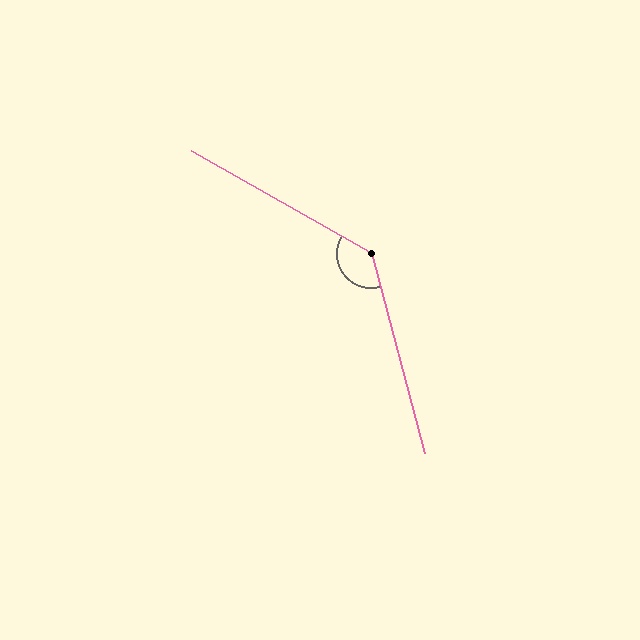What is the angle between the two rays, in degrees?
Approximately 135 degrees.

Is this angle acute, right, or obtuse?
It is obtuse.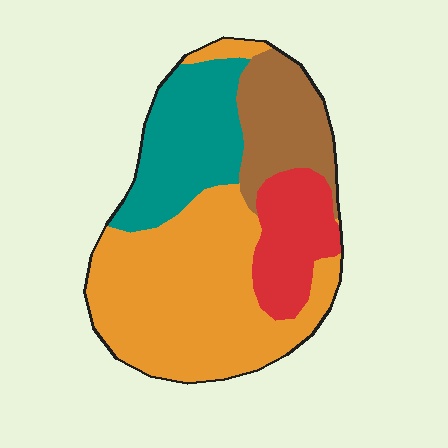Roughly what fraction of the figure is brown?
Brown takes up less than a quarter of the figure.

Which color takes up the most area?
Orange, at roughly 50%.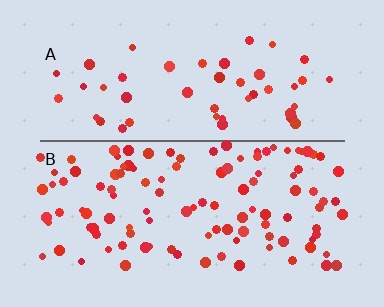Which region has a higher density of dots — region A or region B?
B (the bottom).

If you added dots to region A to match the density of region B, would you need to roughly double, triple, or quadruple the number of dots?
Approximately double.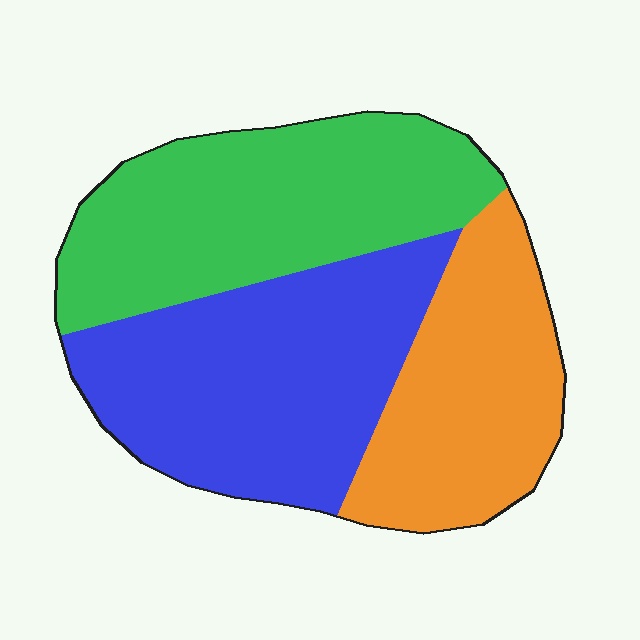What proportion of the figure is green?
Green takes up about three eighths (3/8) of the figure.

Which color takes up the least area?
Orange, at roughly 25%.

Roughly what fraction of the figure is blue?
Blue takes up between a third and a half of the figure.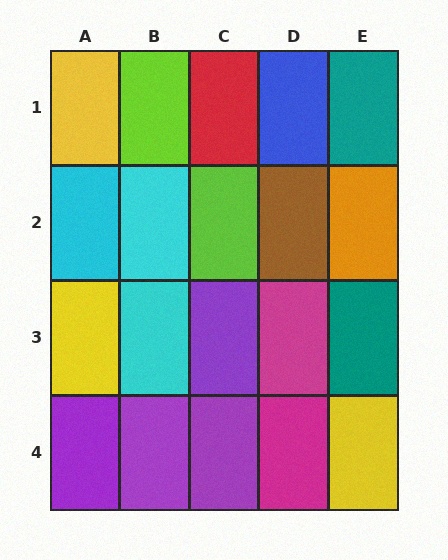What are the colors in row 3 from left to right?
Yellow, cyan, purple, magenta, teal.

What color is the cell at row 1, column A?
Yellow.